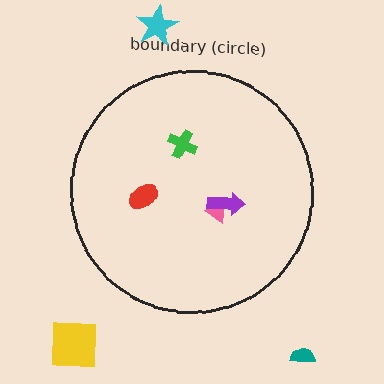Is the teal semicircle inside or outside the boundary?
Outside.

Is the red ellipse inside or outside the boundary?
Inside.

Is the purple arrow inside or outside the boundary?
Inside.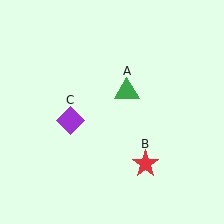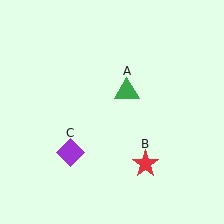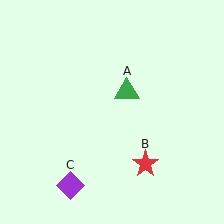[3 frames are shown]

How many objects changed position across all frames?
1 object changed position: purple diamond (object C).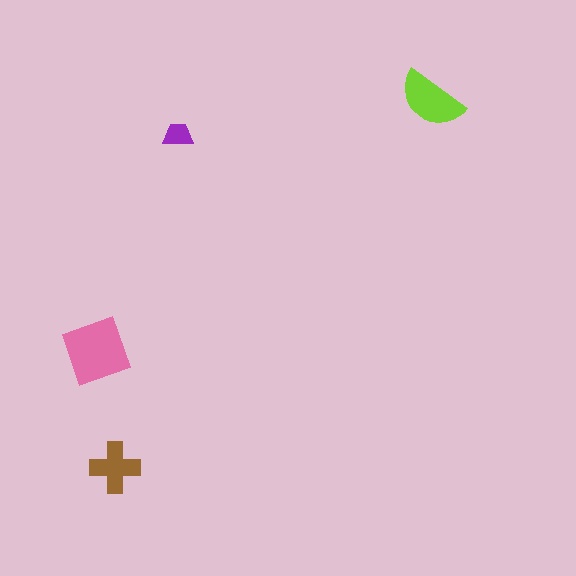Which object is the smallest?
The purple trapezoid.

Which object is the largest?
The pink diamond.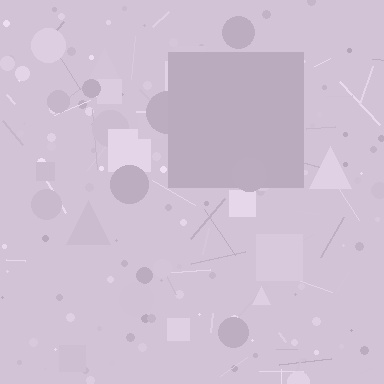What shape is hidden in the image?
A square is hidden in the image.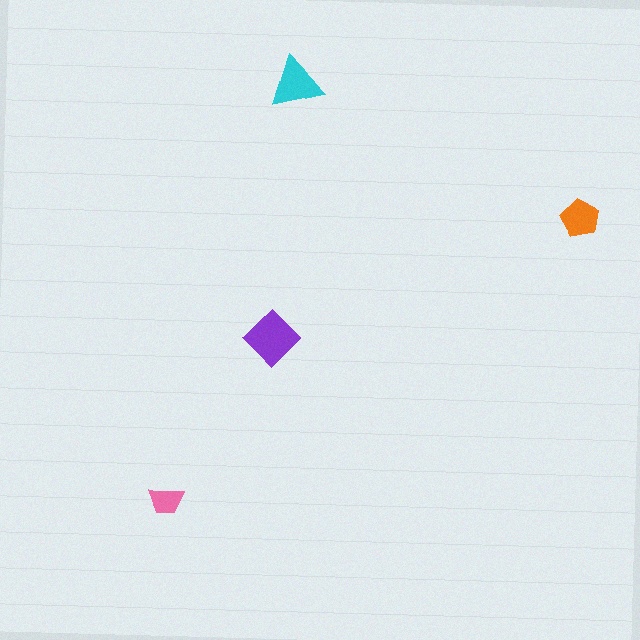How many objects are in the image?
There are 4 objects in the image.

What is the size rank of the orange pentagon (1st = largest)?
3rd.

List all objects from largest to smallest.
The purple diamond, the cyan triangle, the orange pentagon, the pink trapezoid.